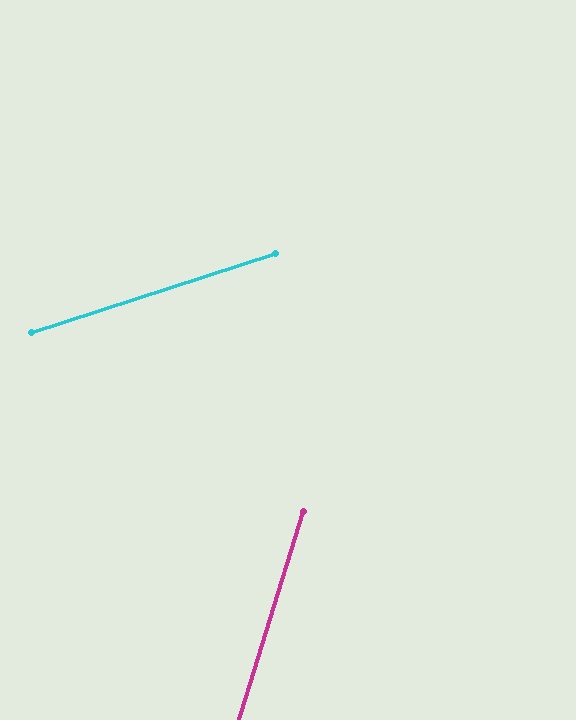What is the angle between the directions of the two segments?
Approximately 55 degrees.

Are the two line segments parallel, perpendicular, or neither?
Neither parallel nor perpendicular — they differ by about 55°.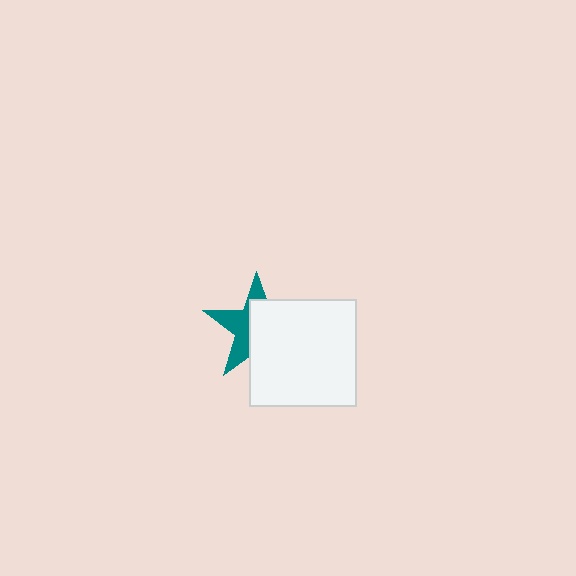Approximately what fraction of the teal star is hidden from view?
Roughly 56% of the teal star is hidden behind the white square.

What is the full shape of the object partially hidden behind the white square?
The partially hidden object is a teal star.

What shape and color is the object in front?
The object in front is a white square.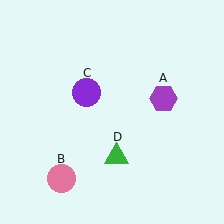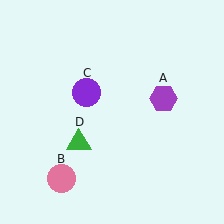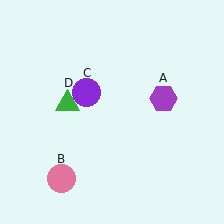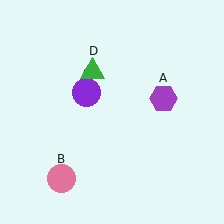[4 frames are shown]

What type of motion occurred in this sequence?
The green triangle (object D) rotated clockwise around the center of the scene.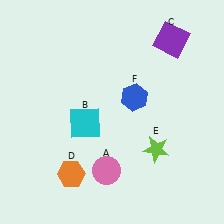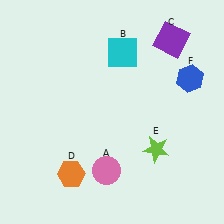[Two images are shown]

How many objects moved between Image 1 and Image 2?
2 objects moved between the two images.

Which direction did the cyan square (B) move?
The cyan square (B) moved up.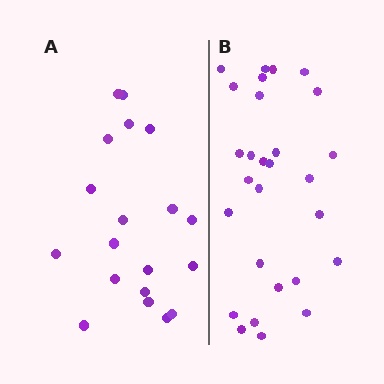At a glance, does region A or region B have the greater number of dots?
Region B (the right region) has more dots.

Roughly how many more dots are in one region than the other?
Region B has roughly 8 or so more dots than region A.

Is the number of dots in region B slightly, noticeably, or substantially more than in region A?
Region B has substantially more. The ratio is roughly 1.5 to 1.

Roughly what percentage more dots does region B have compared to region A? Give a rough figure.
About 45% more.